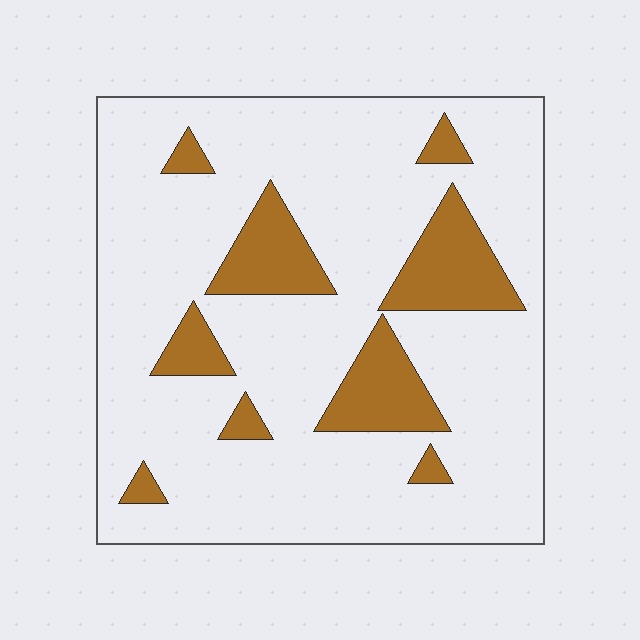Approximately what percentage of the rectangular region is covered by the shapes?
Approximately 20%.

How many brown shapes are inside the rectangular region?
9.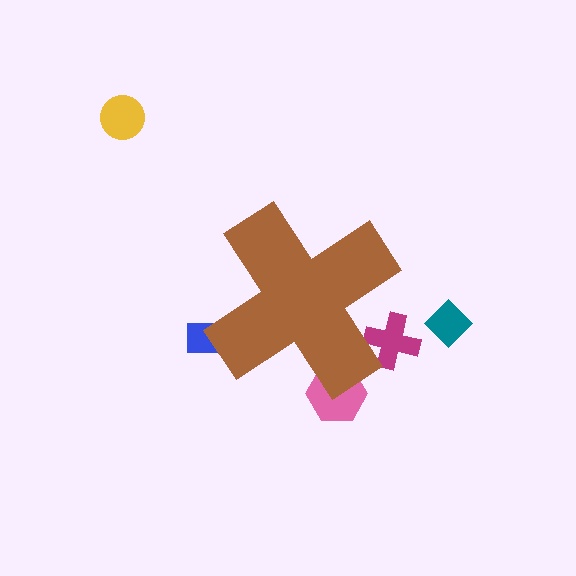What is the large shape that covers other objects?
A brown cross.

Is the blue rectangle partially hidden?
Yes, the blue rectangle is partially hidden behind the brown cross.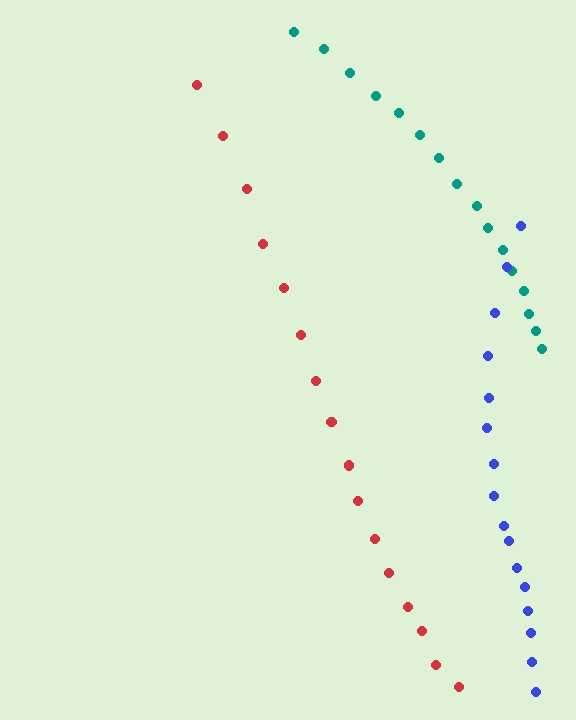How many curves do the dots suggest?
There are 3 distinct paths.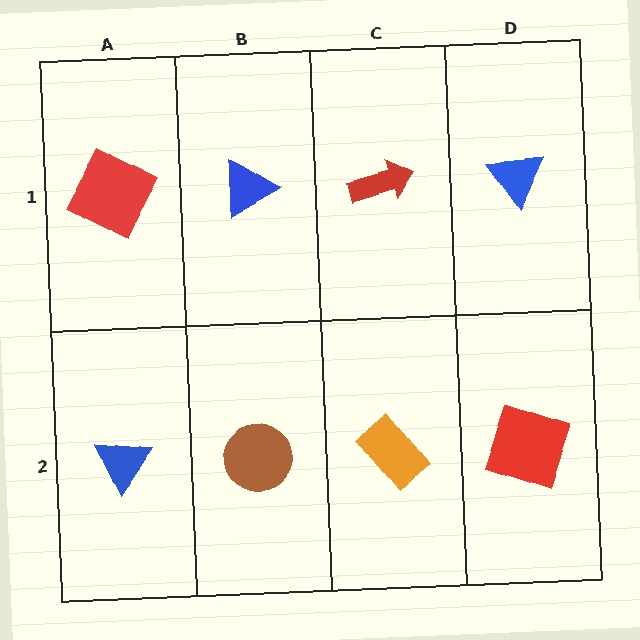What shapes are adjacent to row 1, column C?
An orange rectangle (row 2, column C), a blue triangle (row 1, column B), a blue triangle (row 1, column D).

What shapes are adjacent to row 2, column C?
A red arrow (row 1, column C), a brown circle (row 2, column B), a red square (row 2, column D).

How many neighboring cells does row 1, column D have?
2.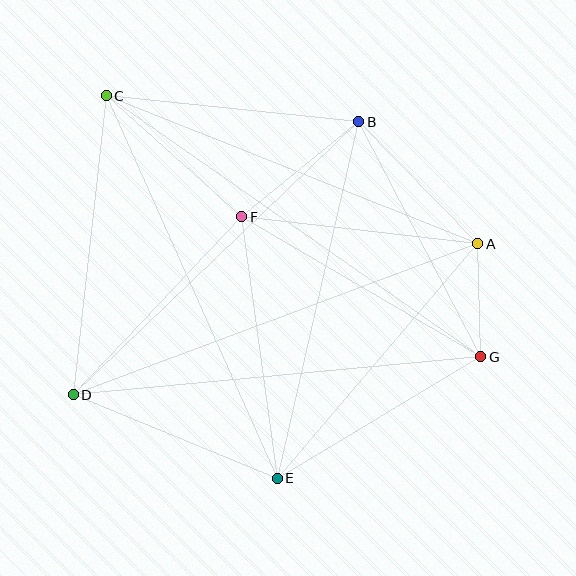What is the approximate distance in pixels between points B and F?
The distance between B and F is approximately 150 pixels.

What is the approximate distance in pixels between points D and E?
The distance between D and E is approximately 221 pixels.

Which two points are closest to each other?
Points A and G are closest to each other.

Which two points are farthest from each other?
Points C and G are farthest from each other.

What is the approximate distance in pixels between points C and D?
The distance between C and D is approximately 301 pixels.